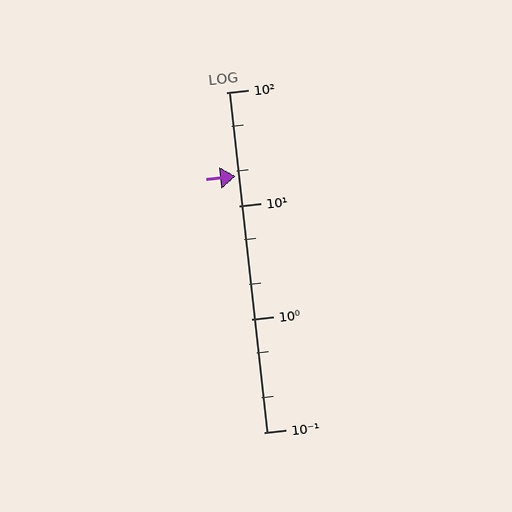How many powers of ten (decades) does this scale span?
The scale spans 3 decades, from 0.1 to 100.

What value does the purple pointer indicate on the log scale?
The pointer indicates approximately 18.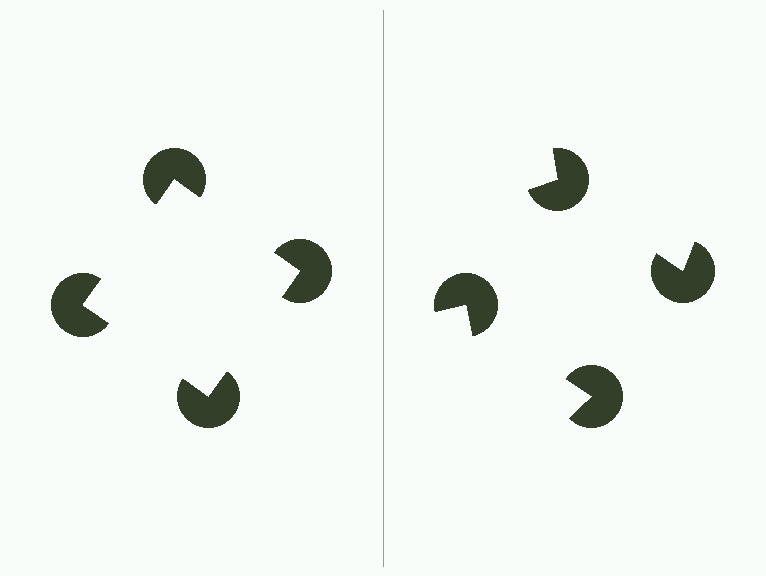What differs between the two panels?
The pac-man discs are positioned identically on both sides; only the wedge orientations differ. On the left they align to a square; on the right they are misaligned.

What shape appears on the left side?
An illusory square.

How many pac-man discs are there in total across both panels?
8 — 4 on each side.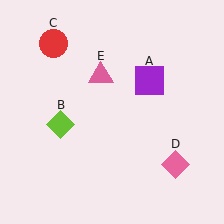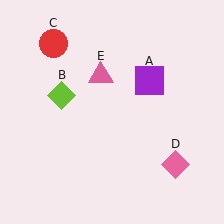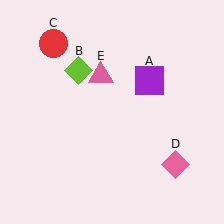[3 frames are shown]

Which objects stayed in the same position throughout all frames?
Purple square (object A) and red circle (object C) and pink diamond (object D) and pink triangle (object E) remained stationary.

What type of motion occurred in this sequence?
The lime diamond (object B) rotated clockwise around the center of the scene.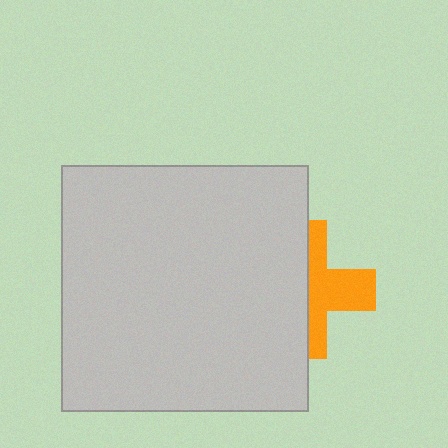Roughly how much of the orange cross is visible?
About half of it is visible (roughly 46%).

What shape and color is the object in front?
The object in front is a light gray square.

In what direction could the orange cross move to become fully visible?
The orange cross could move right. That would shift it out from behind the light gray square entirely.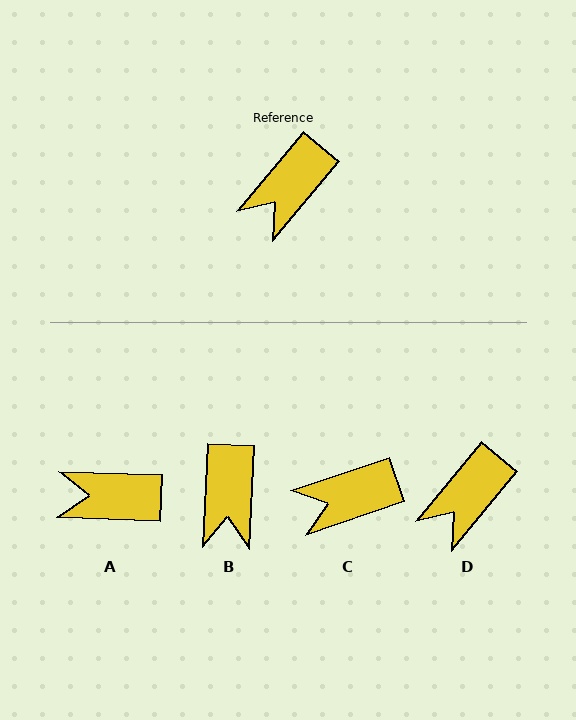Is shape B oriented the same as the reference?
No, it is off by about 37 degrees.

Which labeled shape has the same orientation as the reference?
D.